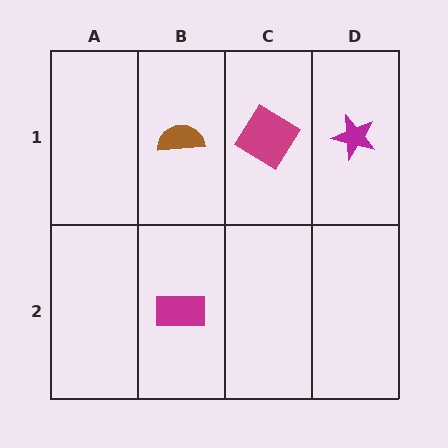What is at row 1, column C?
A magenta diamond.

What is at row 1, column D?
A magenta star.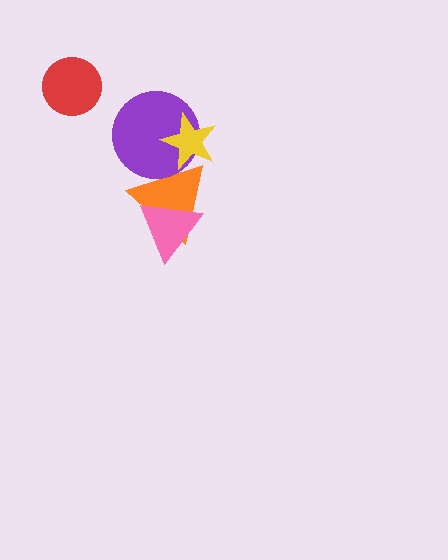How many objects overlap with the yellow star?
2 objects overlap with the yellow star.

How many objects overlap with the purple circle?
2 objects overlap with the purple circle.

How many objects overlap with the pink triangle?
1 object overlaps with the pink triangle.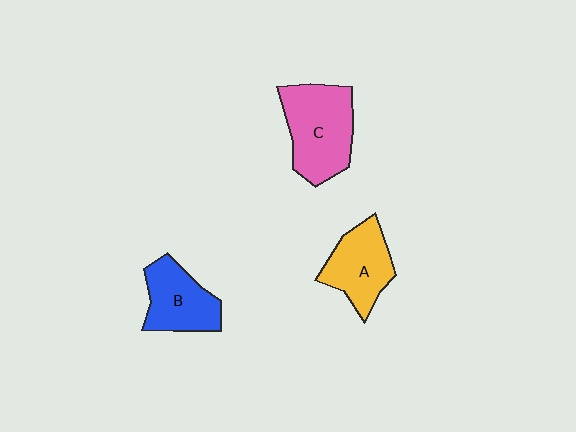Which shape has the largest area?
Shape C (pink).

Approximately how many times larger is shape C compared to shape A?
Approximately 1.3 times.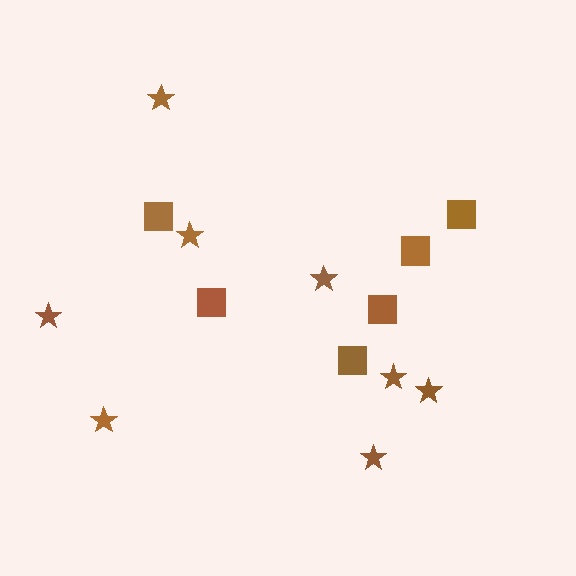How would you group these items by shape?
There are 2 groups: one group of squares (6) and one group of stars (8).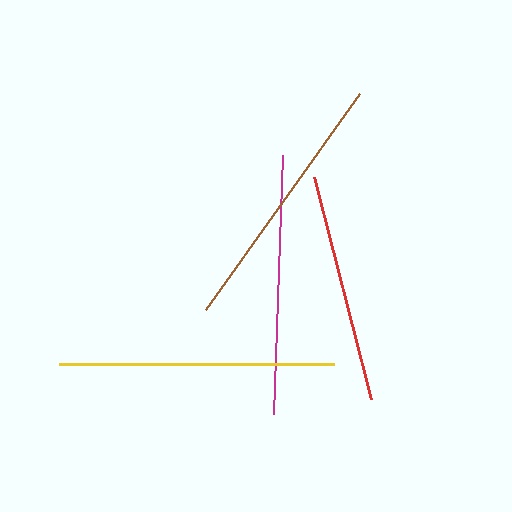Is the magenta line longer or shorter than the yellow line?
The yellow line is longer than the magenta line.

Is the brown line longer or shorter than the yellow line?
The yellow line is longer than the brown line.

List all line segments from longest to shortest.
From longest to shortest: yellow, brown, magenta, red.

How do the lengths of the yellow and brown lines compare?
The yellow and brown lines are approximately the same length.